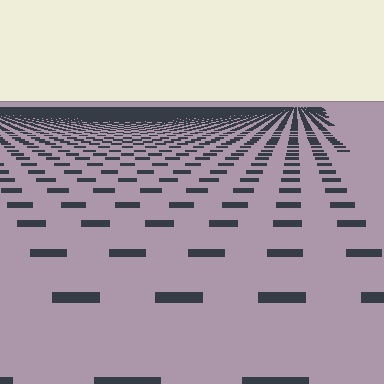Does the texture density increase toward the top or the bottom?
Density increases toward the top.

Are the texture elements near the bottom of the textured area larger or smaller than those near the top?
Larger. Near the bottom, elements are closer to the viewer and appear at a bigger on-screen size.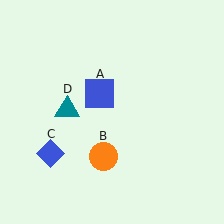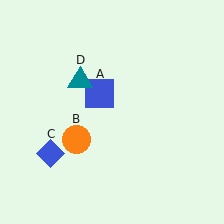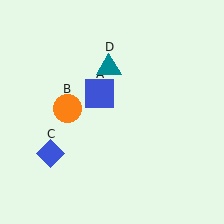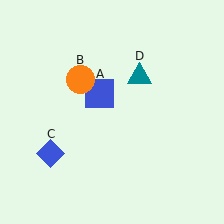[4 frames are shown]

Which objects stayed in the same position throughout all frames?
Blue square (object A) and blue diamond (object C) remained stationary.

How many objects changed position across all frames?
2 objects changed position: orange circle (object B), teal triangle (object D).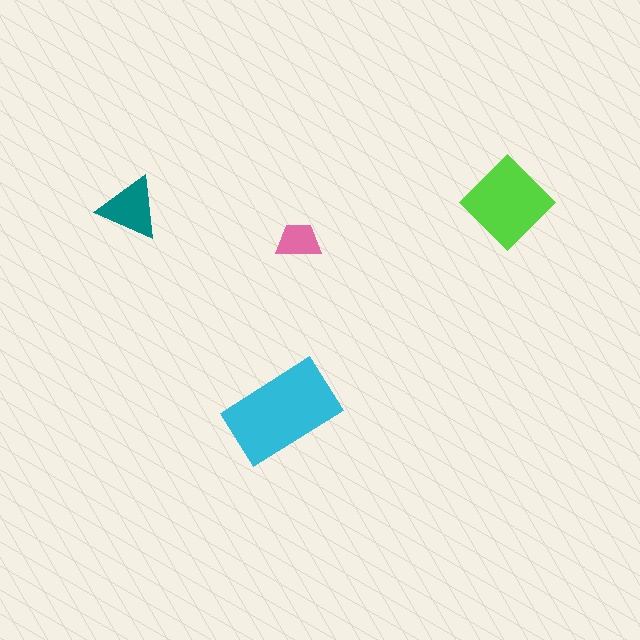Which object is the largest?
The cyan rectangle.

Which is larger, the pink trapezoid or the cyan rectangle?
The cyan rectangle.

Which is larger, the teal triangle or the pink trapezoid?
The teal triangle.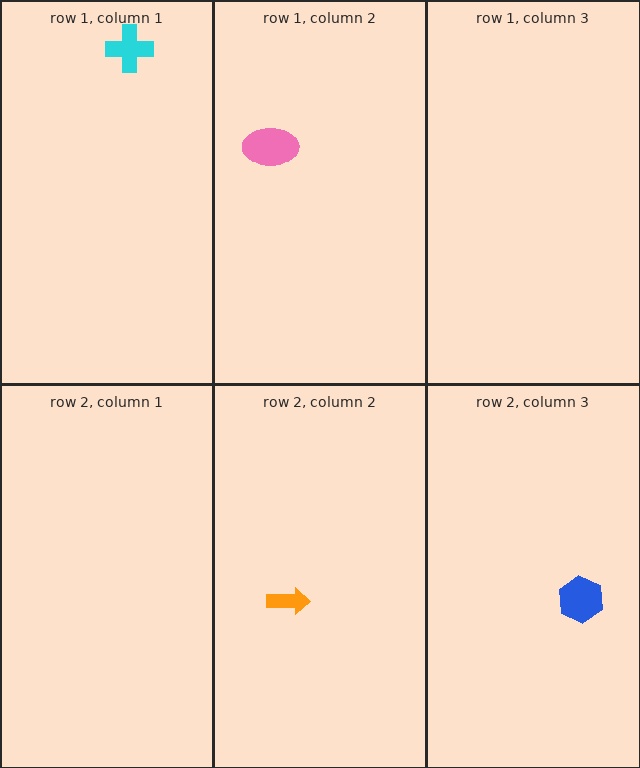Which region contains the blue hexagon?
The row 2, column 3 region.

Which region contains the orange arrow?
The row 2, column 2 region.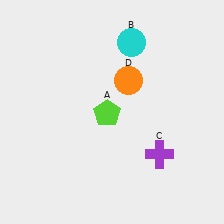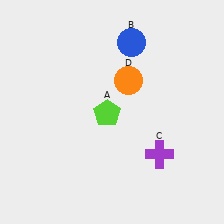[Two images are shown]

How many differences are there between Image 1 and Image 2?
There is 1 difference between the two images.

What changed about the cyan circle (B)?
In Image 1, B is cyan. In Image 2, it changed to blue.